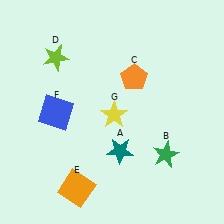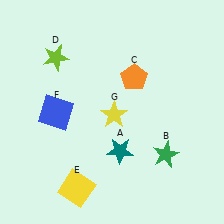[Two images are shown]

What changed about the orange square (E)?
In Image 1, E is orange. In Image 2, it changed to yellow.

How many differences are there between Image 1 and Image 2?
There is 1 difference between the two images.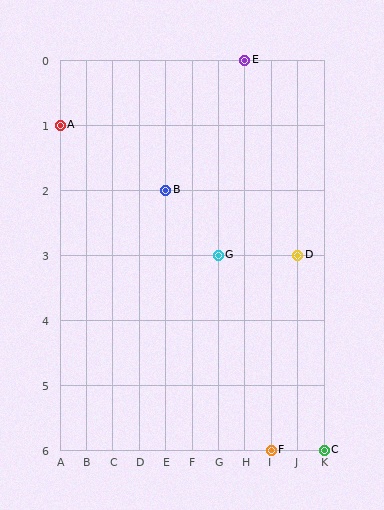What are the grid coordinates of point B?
Point B is at grid coordinates (E, 2).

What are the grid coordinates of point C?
Point C is at grid coordinates (K, 6).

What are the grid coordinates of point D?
Point D is at grid coordinates (J, 3).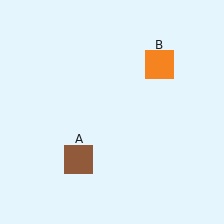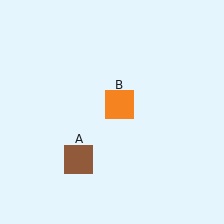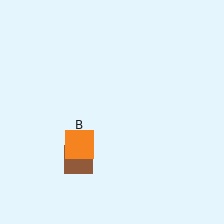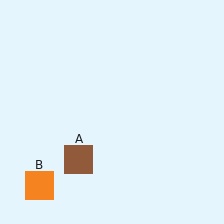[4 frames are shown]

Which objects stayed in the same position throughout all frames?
Brown square (object A) remained stationary.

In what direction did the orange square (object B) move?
The orange square (object B) moved down and to the left.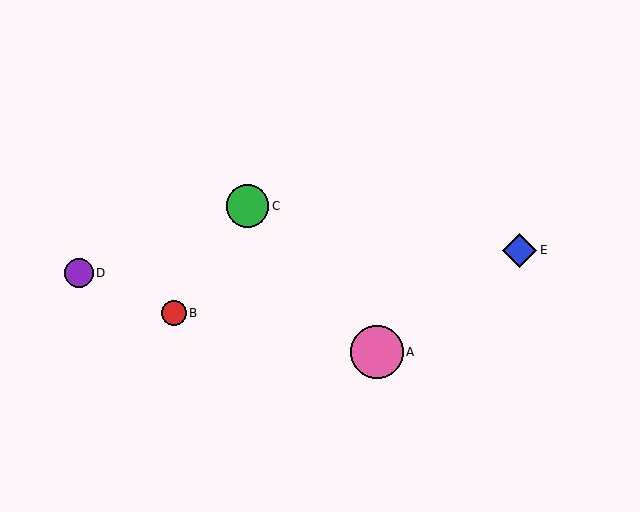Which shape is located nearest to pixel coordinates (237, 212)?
The green circle (labeled C) at (248, 206) is nearest to that location.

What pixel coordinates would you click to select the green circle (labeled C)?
Click at (248, 206) to select the green circle C.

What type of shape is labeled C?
Shape C is a green circle.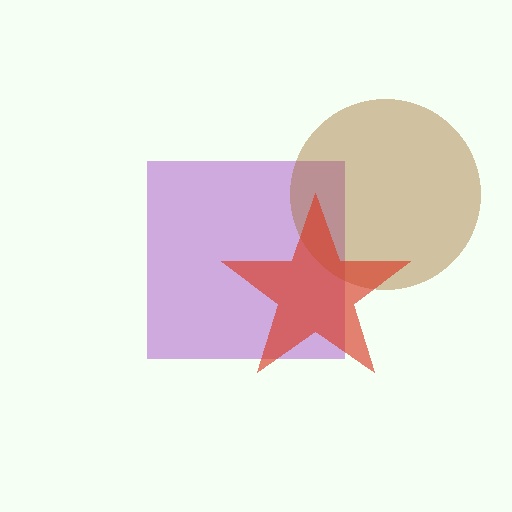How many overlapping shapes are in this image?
There are 3 overlapping shapes in the image.